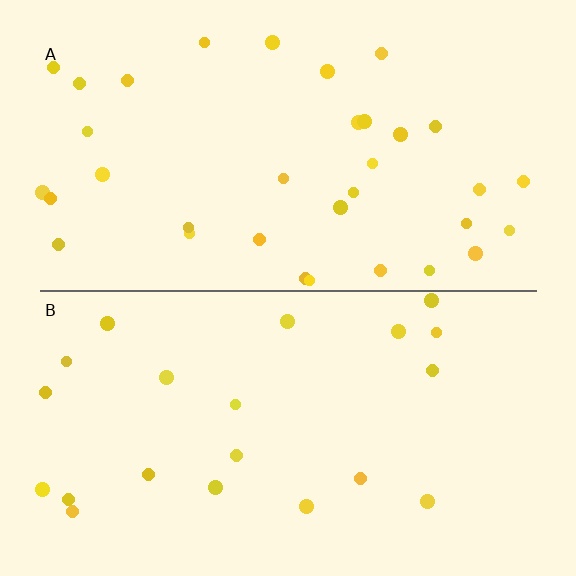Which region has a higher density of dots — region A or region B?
A (the top).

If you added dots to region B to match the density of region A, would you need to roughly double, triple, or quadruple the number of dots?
Approximately double.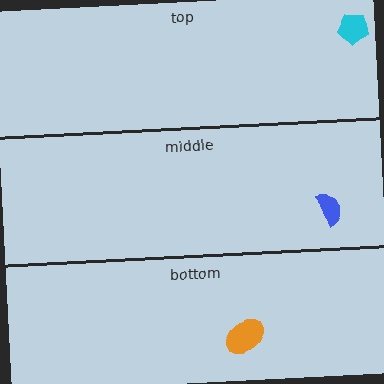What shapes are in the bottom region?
The orange ellipse.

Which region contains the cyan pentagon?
The top region.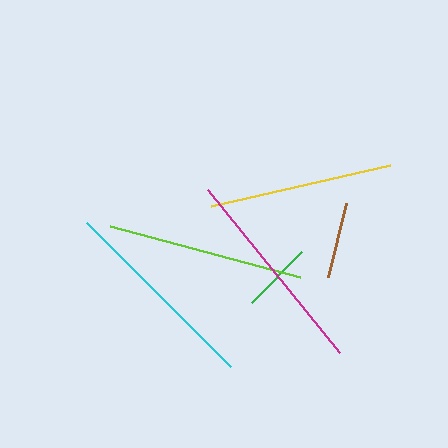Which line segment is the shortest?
The green line is the shortest at approximately 72 pixels.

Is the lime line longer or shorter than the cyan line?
The cyan line is longer than the lime line.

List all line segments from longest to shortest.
From longest to shortest: magenta, cyan, lime, yellow, brown, green.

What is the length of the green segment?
The green segment is approximately 72 pixels long.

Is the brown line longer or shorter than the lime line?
The lime line is longer than the brown line.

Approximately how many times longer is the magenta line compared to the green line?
The magenta line is approximately 2.9 times the length of the green line.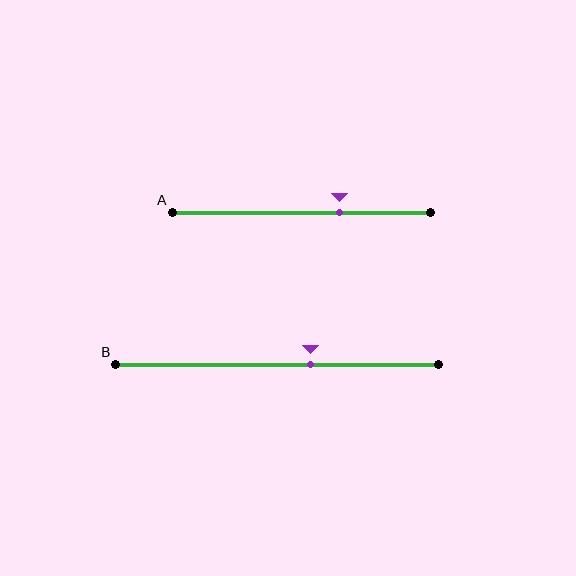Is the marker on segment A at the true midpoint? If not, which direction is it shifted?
No, the marker on segment A is shifted to the right by about 15% of the segment length.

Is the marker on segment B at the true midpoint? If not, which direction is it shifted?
No, the marker on segment B is shifted to the right by about 10% of the segment length.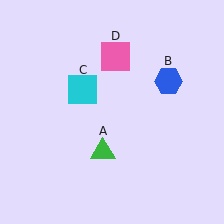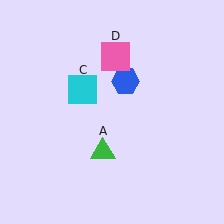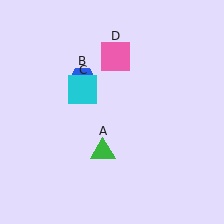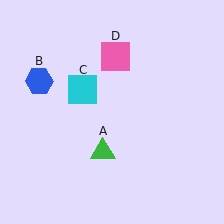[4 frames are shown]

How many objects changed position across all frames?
1 object changed position: blue hexagon (object B).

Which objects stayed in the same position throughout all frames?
Green triangle (object A) and cyan square (object C) and pink square (object D) remained stationary.